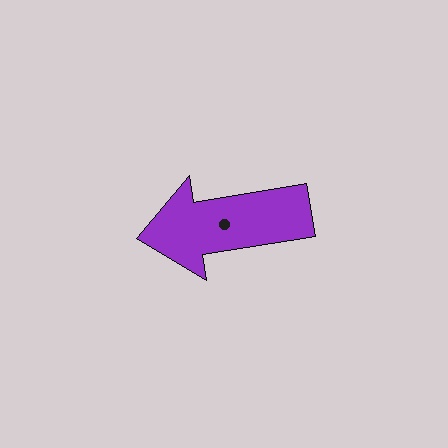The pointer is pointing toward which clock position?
Roughly 9 o'clock.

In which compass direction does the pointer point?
West.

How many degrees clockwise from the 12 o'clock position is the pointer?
Approximately 261 degrees.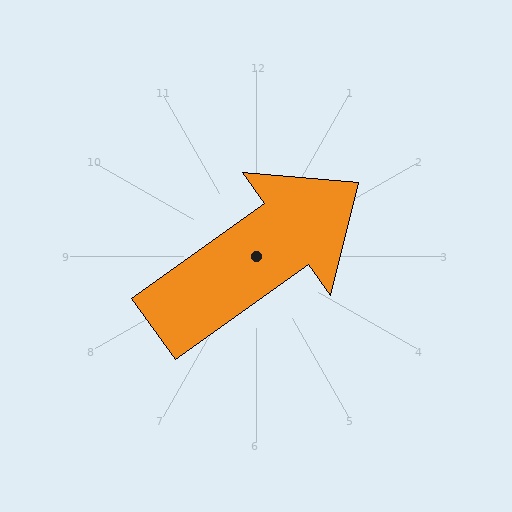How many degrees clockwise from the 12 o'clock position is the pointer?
Approximately 54 degrees.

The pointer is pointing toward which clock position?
Roughly 2 o'clock.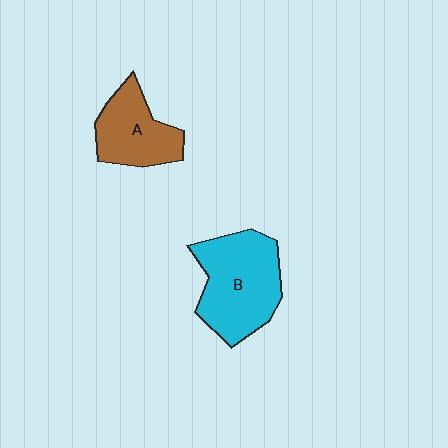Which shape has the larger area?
Shape B (cyan).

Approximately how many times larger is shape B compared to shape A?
Approximately 1.5 times.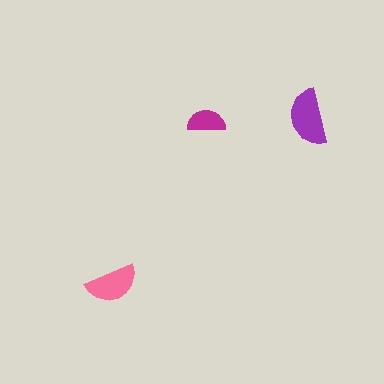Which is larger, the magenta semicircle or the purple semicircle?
The purple one.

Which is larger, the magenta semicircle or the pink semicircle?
The pink one.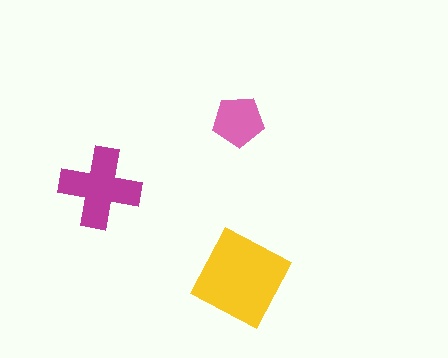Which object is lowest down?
The yellow diamond is bottommost.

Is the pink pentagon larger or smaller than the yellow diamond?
Smaller.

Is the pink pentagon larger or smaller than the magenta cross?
Smaller.